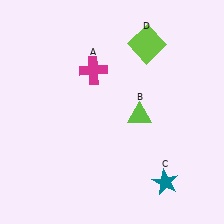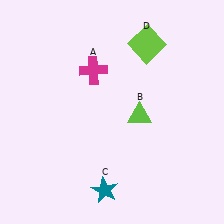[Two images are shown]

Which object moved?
The teal star (C) moved left.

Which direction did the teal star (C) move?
The teal star (C) moved left.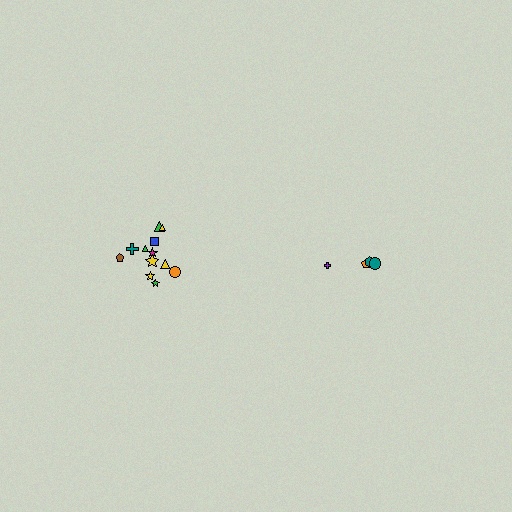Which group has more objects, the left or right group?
The left group.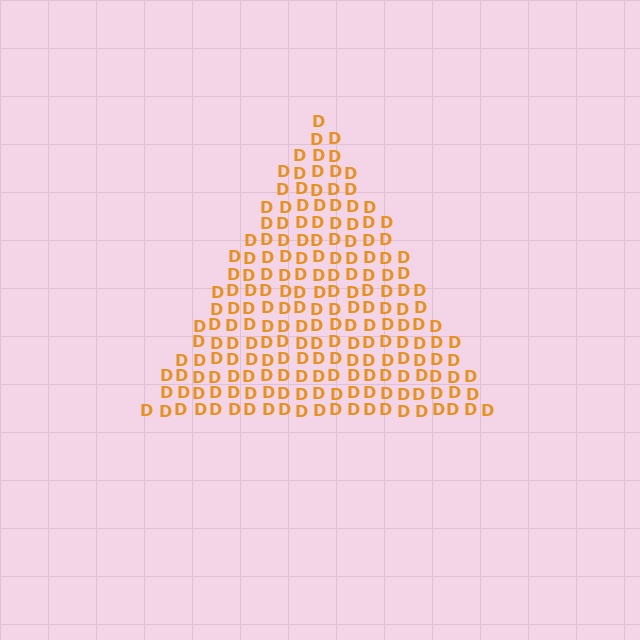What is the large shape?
The large shape is a triangle.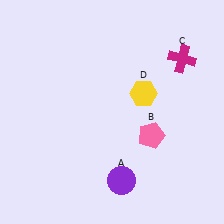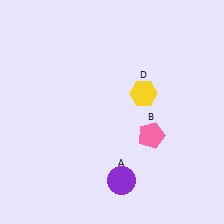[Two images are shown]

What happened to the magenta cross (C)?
The magenta cross (C) was removed in Image 2. It was in the top-right area of Image 1.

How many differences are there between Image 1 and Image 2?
There is 1 difference between the two images.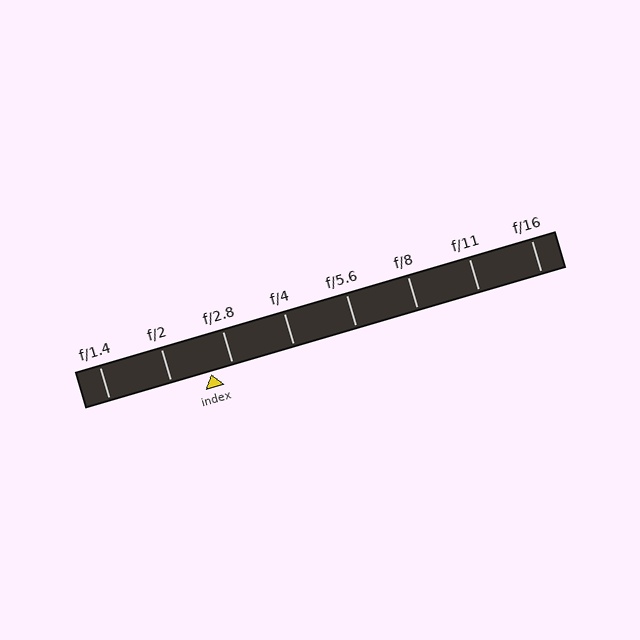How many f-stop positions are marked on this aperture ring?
There are 8 f-stop positions marked.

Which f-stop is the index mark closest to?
The index mark is closest to f/2.8.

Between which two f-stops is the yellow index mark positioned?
The index mark is between f/2 and f/2.8.